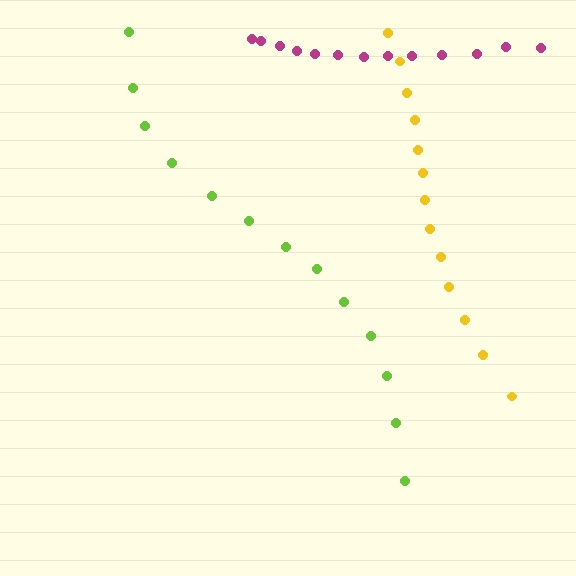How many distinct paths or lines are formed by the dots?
There are 3 distinct paths.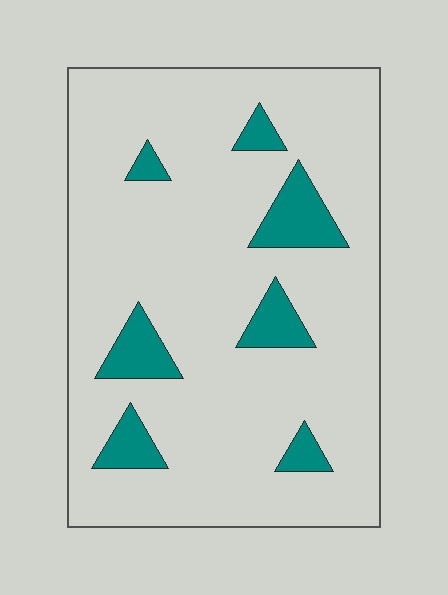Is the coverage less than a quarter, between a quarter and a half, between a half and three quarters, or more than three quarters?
Less than a quarter.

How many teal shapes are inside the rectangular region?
7.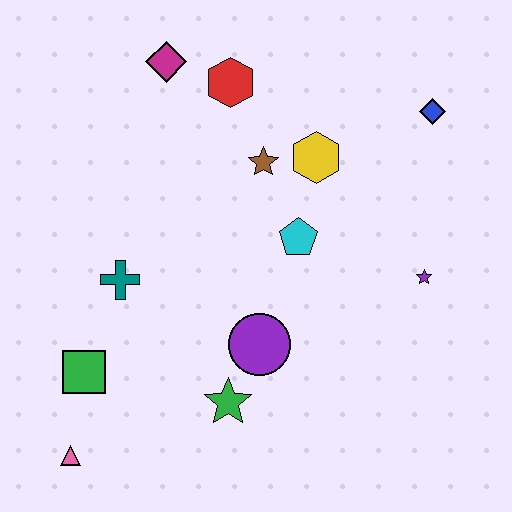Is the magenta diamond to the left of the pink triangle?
No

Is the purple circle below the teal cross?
Yes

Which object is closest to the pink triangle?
The green square is closest to the pink triangle.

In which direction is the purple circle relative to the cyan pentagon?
The purple circle is below the cyan pentagon.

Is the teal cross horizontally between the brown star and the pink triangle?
Yes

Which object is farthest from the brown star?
The pink triangle is farthest from the brown star.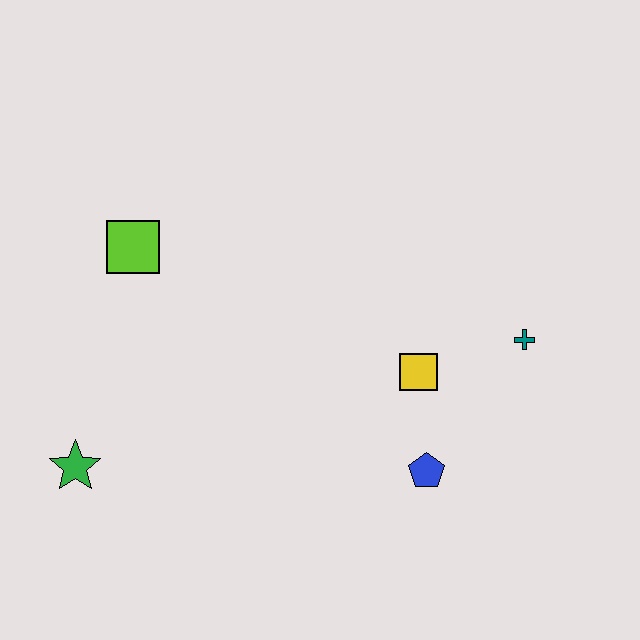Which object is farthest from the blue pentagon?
The lime square is farthest from the blue pentagon.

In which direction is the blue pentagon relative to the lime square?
The blue pentagon is to the right of the lime square.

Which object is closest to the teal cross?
The yellow square is closest to the teal cross.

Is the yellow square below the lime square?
Yes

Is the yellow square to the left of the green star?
No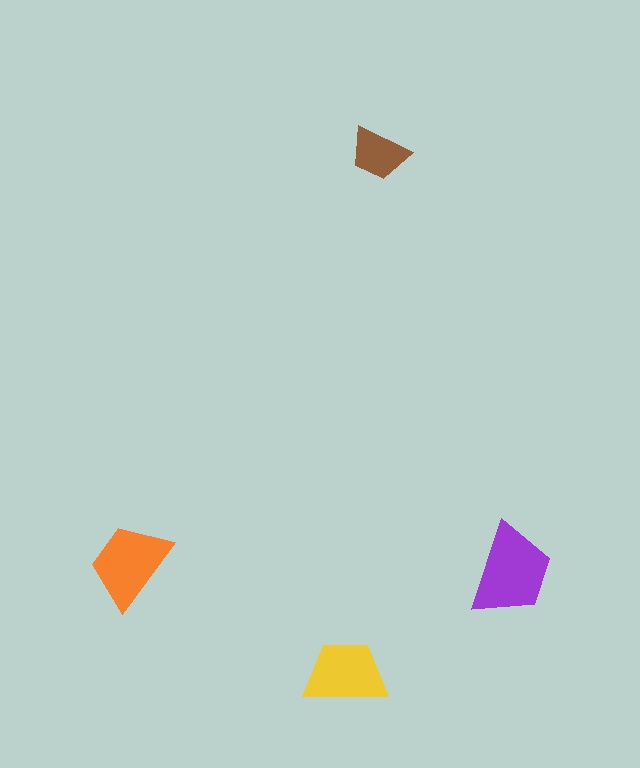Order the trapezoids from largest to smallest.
the purple one, the orange one, the yellow one, the brown one.